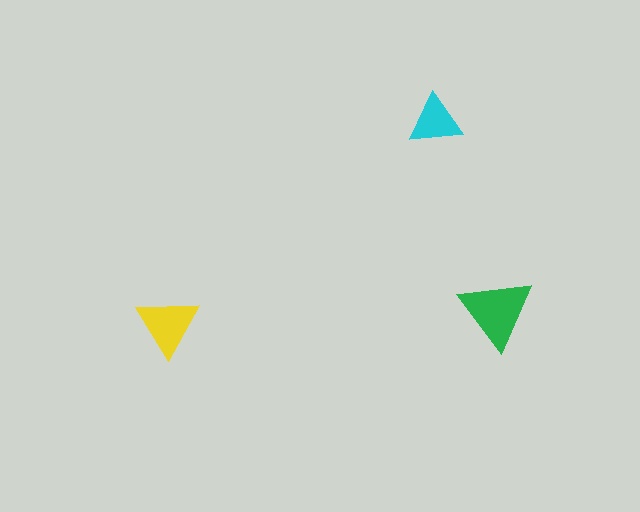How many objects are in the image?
There are 3 objects in the image.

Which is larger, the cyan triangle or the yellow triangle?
The yellow one.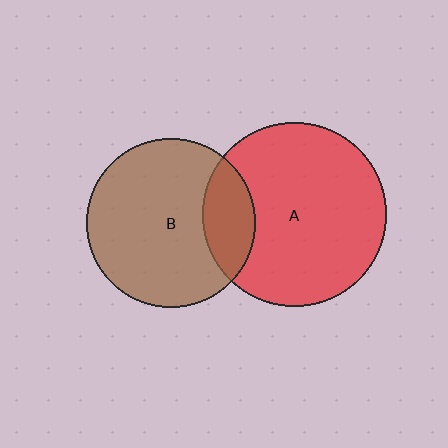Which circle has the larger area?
Circle A (red).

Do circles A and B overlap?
Yes.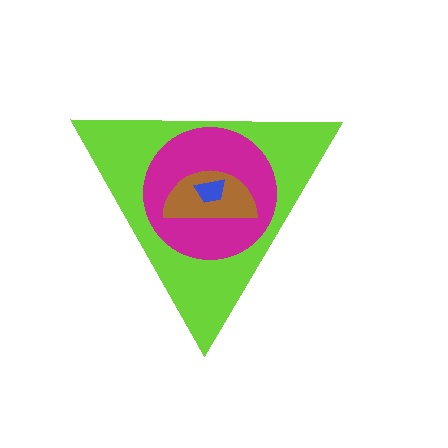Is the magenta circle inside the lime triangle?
Yes.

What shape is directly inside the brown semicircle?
The blue trapezoid.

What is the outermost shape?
The lime triangle.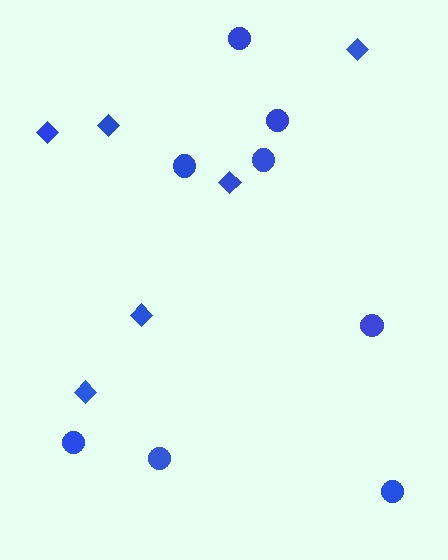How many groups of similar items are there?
There are 2 groups: one group of diamonds (6) and one group of circles (8).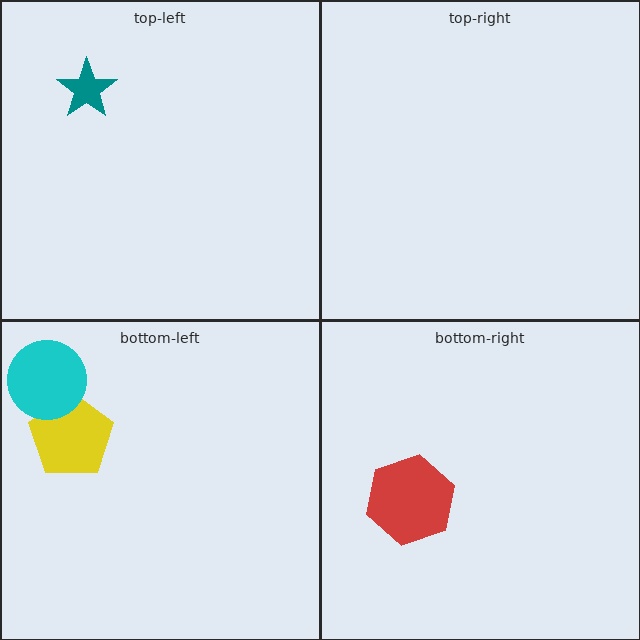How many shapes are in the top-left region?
1.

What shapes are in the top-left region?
The teal star.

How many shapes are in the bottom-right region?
1.